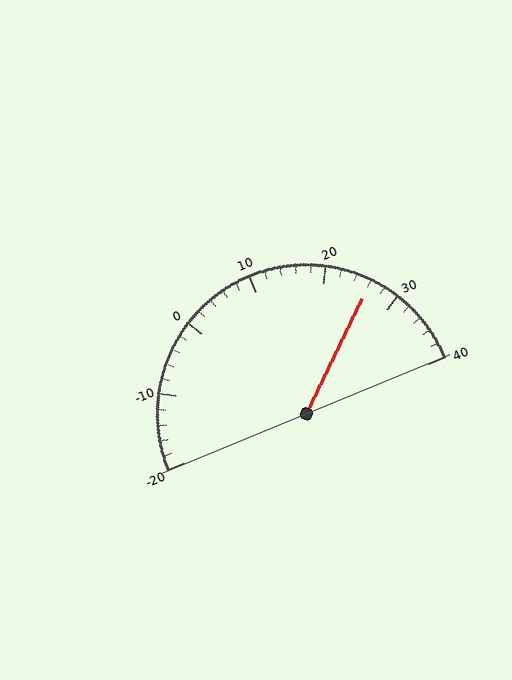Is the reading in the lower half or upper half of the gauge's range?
The reading is in the upper half of the range (-20 to 40).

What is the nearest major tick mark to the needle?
The nearest major tick mark is 30.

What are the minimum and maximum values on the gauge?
The gauge ranges from -20 to 40.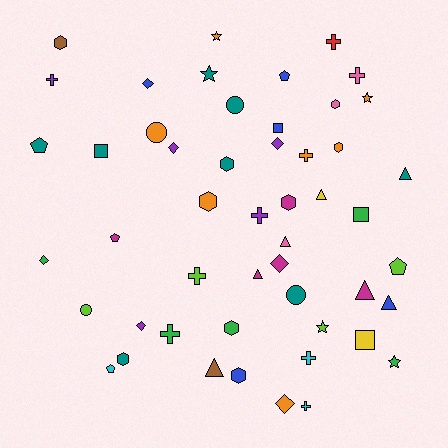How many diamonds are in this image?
There are 7 diamonds.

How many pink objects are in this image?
There are 3 pink objects.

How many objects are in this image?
There are 50 objects.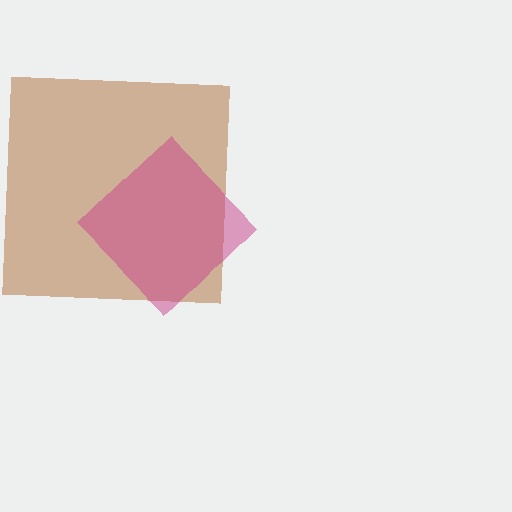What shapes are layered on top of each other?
The layered shapes are: a brown square, a magenta diamond.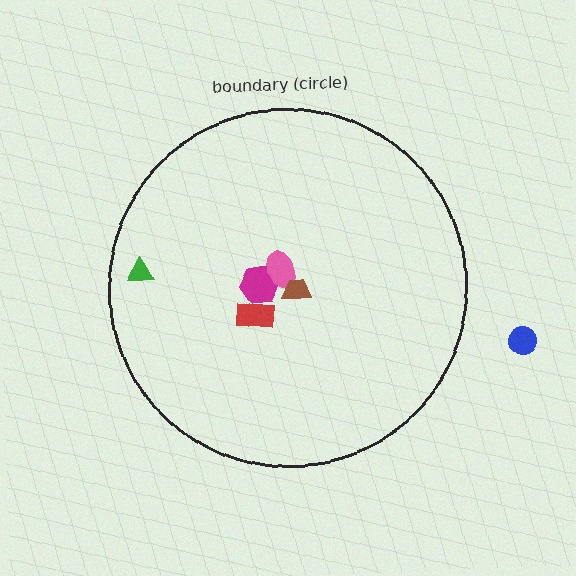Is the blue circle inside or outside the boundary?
Outside.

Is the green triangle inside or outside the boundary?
Inside.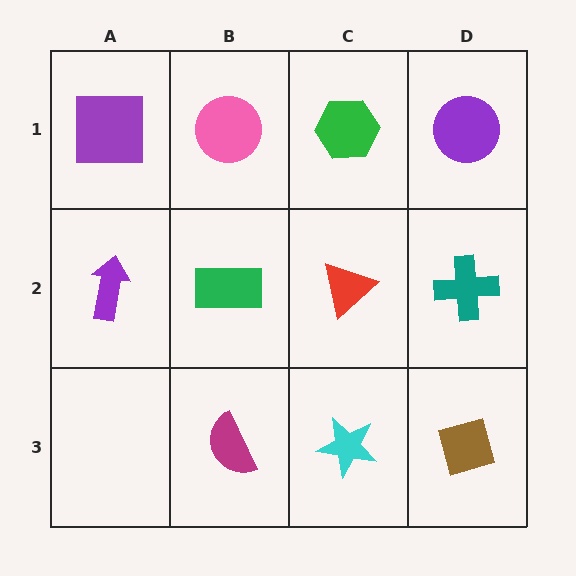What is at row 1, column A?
A purple square.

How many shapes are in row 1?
4 shapes.